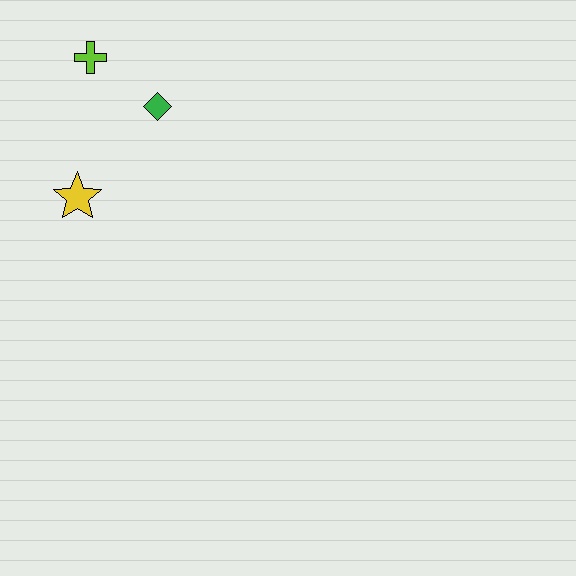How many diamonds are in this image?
There is 1 diamond.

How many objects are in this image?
There are 3 objects.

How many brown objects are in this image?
There are no brown objects.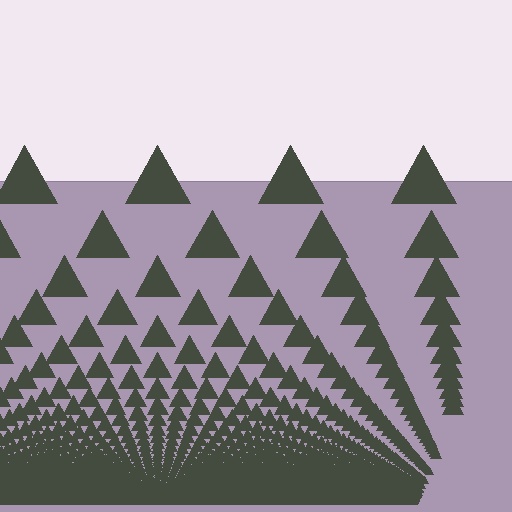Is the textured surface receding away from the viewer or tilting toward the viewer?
The surface appears to tilt toward the viewer. Texture elements get larger and sparser toward the top.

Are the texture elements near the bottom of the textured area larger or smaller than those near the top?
Smaller. The gradient is inverted — elements near the bottom are smaller and denser.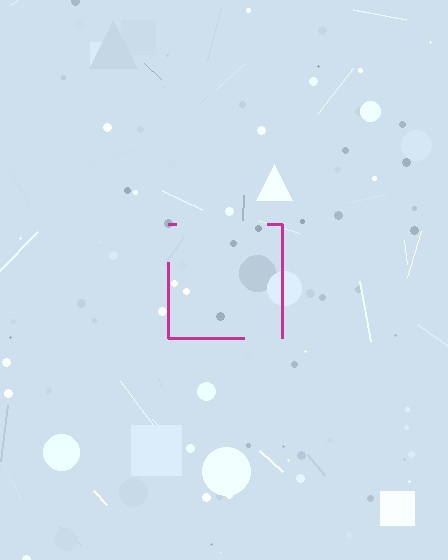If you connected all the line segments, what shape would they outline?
They would outline a square.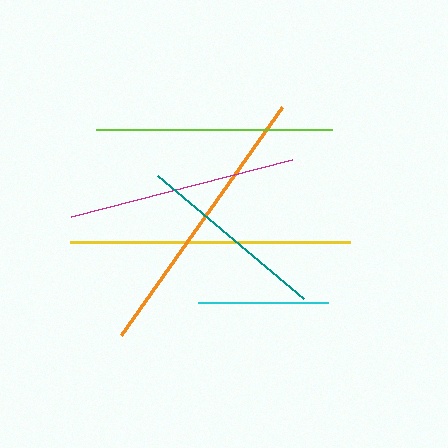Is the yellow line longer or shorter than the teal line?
The yellow line is longer than the teal line.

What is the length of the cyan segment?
The cyan segment is approximately 129 pixels long.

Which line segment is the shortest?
The cyan line is the shortest at approximately 129 pixels.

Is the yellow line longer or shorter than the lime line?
The yellow line is longer than the lime line.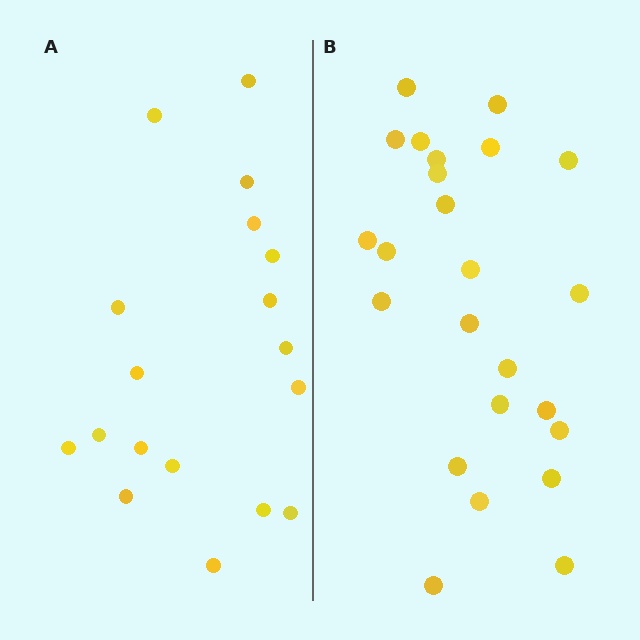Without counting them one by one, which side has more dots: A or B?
Region B (the right region) has more dots.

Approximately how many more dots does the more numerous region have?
Region B has about 6 more dots than region A.